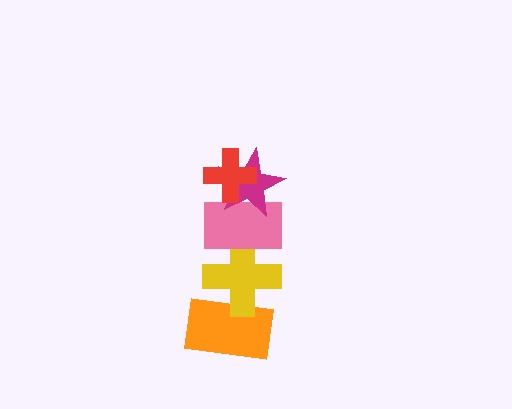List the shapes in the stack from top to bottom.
From top to bottom: the red cross, the magenta star, the pink rectangle, the yellow cross, the orange rectangle.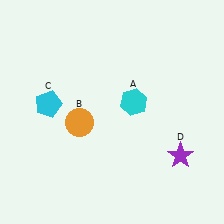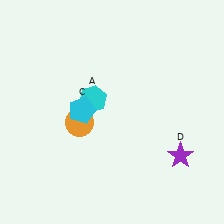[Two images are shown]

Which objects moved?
The objects that moved are: the cyan hexagon (A), the cyan pentagon (C).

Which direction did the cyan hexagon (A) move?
The cyan hexagon (A) moved left.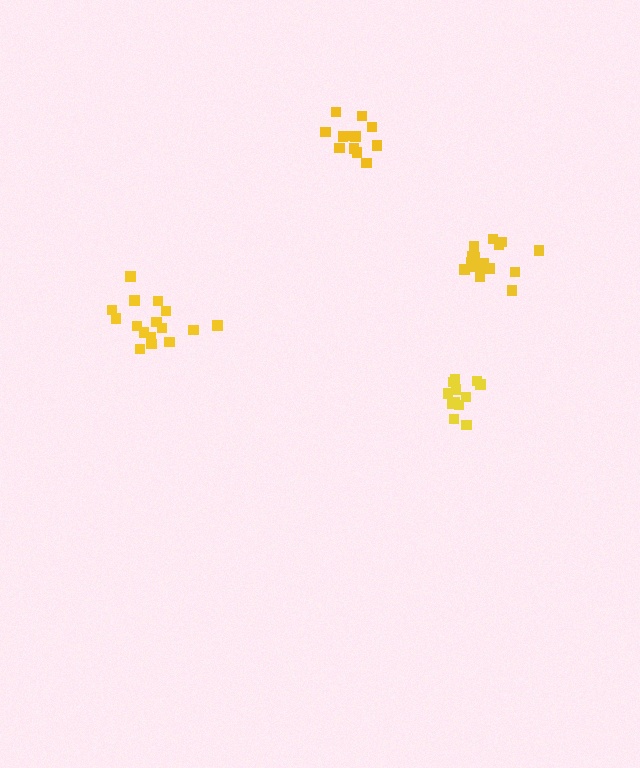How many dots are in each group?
Group 1: 16 dots, Group 2: 12 dots, Group 3: 17 dots, Group 4: 12 dots (57 total).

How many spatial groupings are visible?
There are 4 spatial groupings.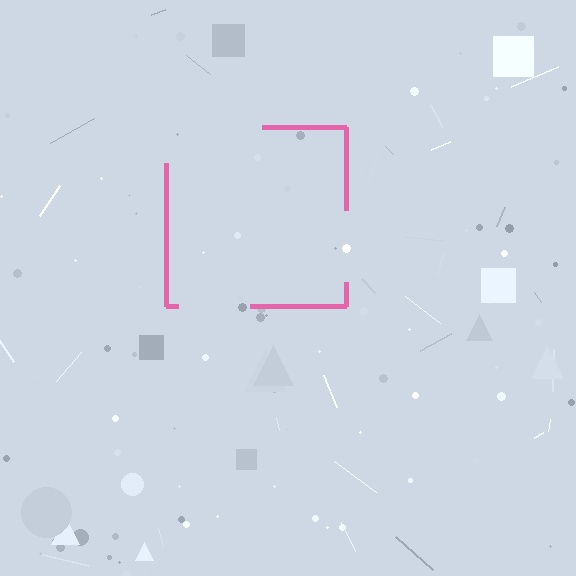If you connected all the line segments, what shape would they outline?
They would outline a square.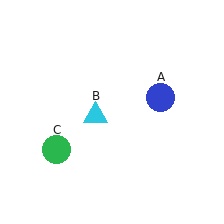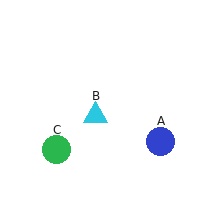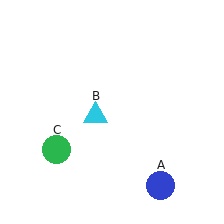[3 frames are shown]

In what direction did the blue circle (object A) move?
The blue circle (object A) moved down.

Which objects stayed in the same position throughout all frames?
Cyan triangle (object B) and green circle (object C) remained stationary.